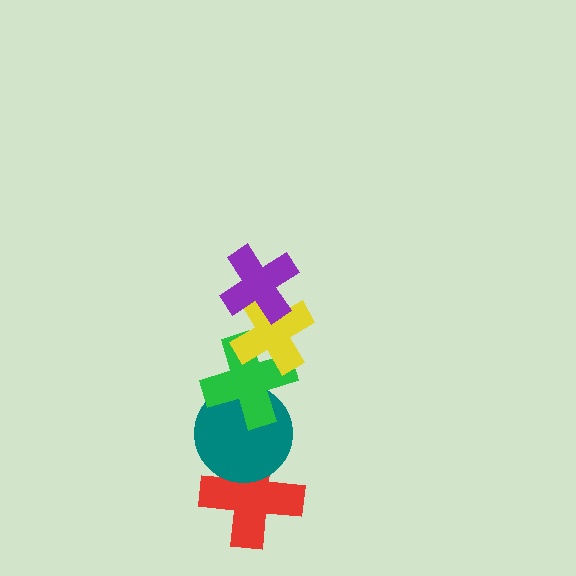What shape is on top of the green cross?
The yellow cross is on top of the green cross.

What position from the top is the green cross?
The green cross is 3rd from the top.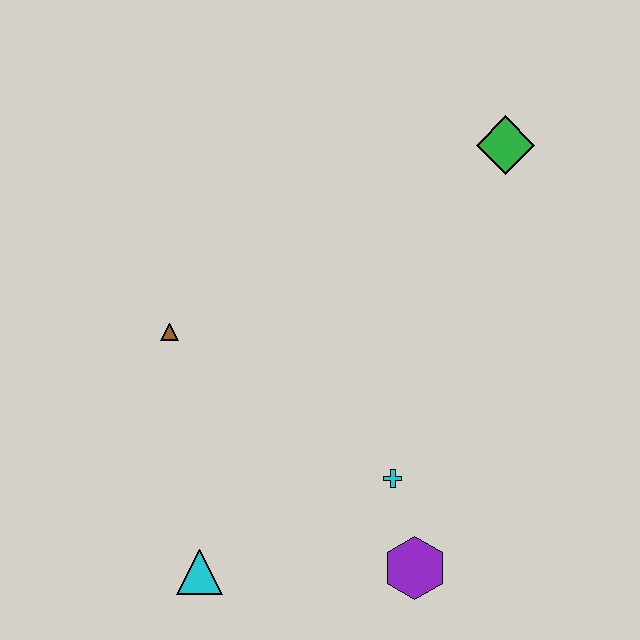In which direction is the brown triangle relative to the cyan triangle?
The brown triangle is above the cyan triangle.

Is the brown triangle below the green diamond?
Yes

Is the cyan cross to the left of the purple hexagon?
Yes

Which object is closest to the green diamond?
The cyan cross is closest to the green diamond.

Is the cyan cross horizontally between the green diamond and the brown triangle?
Yes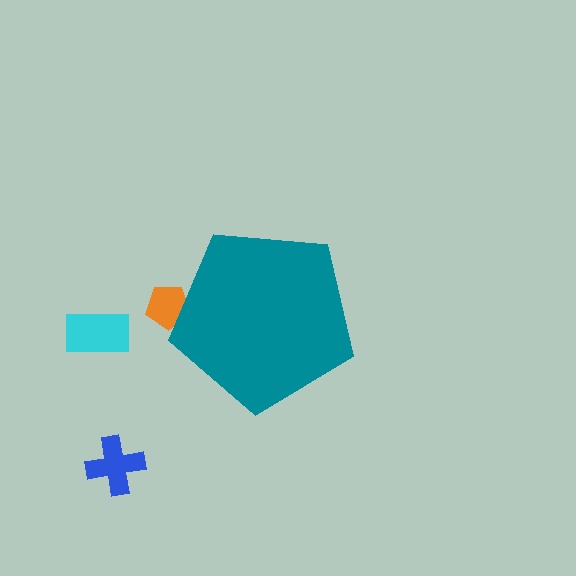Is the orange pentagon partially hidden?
Yes, the orange pentagon is partially hidden behind the teal pentagon.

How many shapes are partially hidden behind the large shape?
1 shape is partially hidden.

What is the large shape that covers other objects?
A teal pentagon.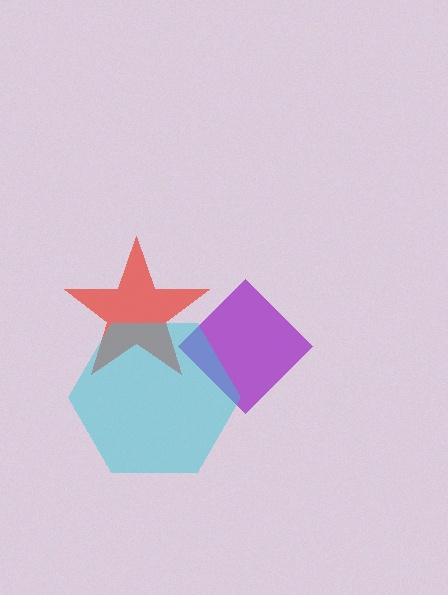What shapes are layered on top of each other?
The layered shapes are: a purple diamond, a red star, a cyan hexagon.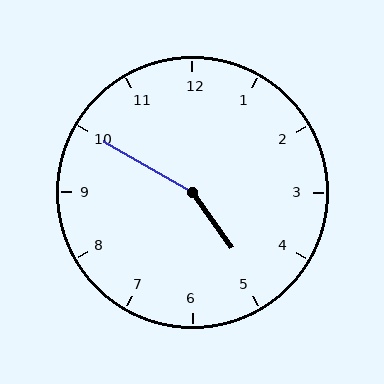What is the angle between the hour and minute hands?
Approximately 155 degrees.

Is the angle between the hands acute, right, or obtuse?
It is obtuse.